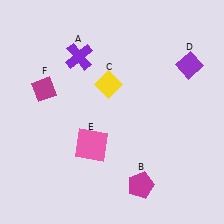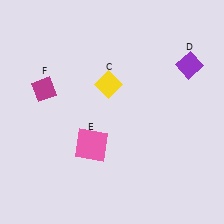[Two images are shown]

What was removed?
The purple cross (A), the magenta pentagon (B) were removed in Image 2.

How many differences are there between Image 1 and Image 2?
There are 2 differences between the two images.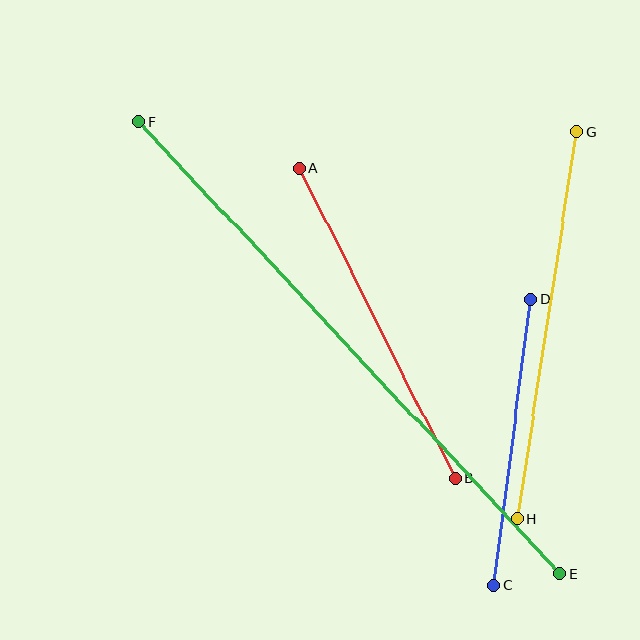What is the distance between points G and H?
The distance is approximately 392 pixels.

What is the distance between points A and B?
The distance is approximately 347 pixels.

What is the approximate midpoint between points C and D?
The midpoint is at approximately (512, 442) pixels.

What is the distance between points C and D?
The distance is approximately 288 pixels.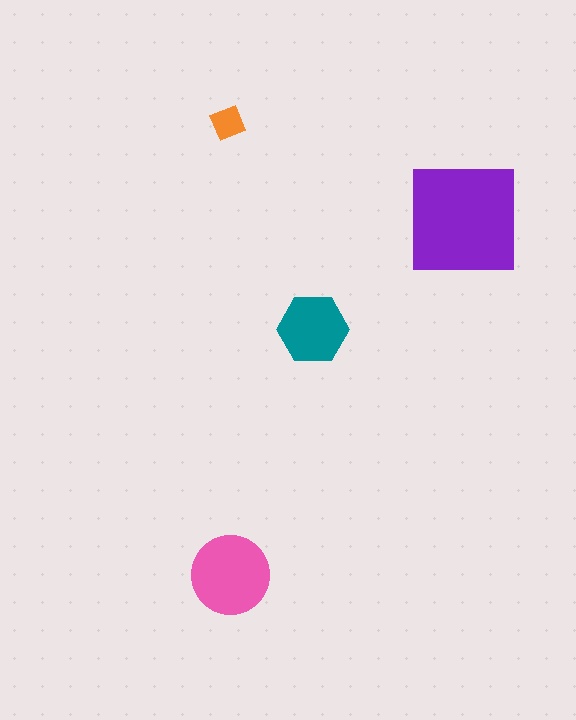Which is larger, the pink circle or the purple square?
The purple square.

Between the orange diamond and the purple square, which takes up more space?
The purple square.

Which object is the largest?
The purple square.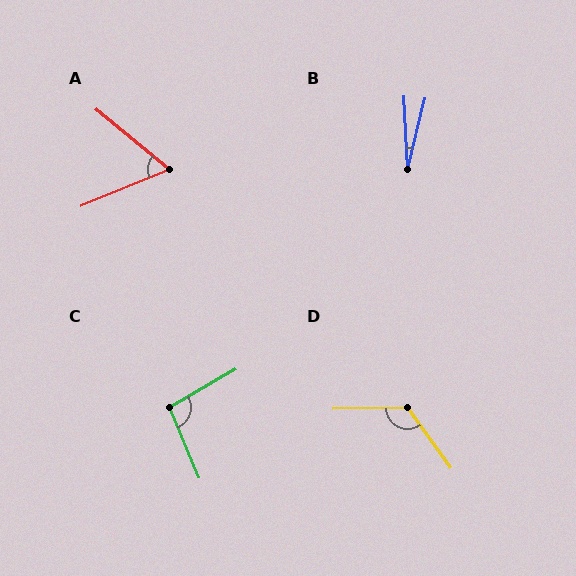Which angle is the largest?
D, at approximately 124 degrees.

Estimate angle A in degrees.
Approximately 62 degrees.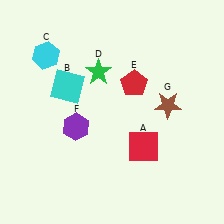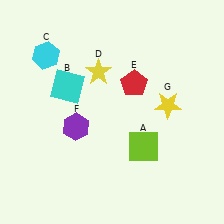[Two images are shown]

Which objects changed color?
A changed from red to lime. D changed from green to yellow. G changed from brown to yellow.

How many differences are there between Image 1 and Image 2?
There are 3 differences between the two images.